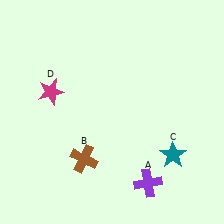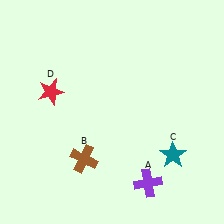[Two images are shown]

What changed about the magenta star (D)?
In Image 1, D is magenta. In Image 2, it changed to red.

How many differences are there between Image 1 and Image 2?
There is 1 difference between the two images.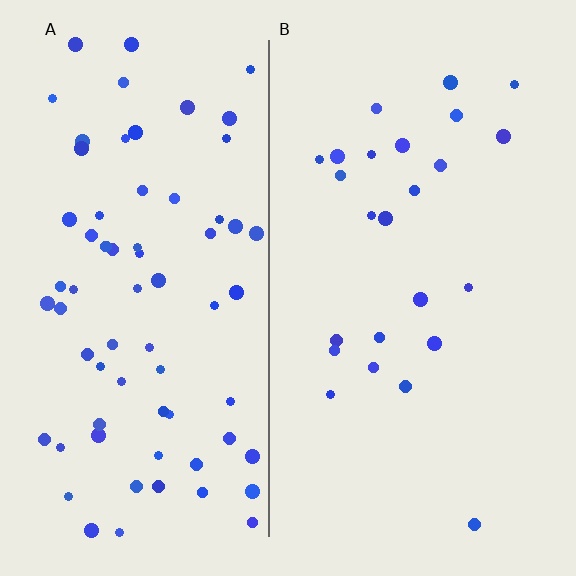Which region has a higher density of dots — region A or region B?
A (the left).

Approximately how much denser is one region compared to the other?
Approximately 2.9× — region A over region B.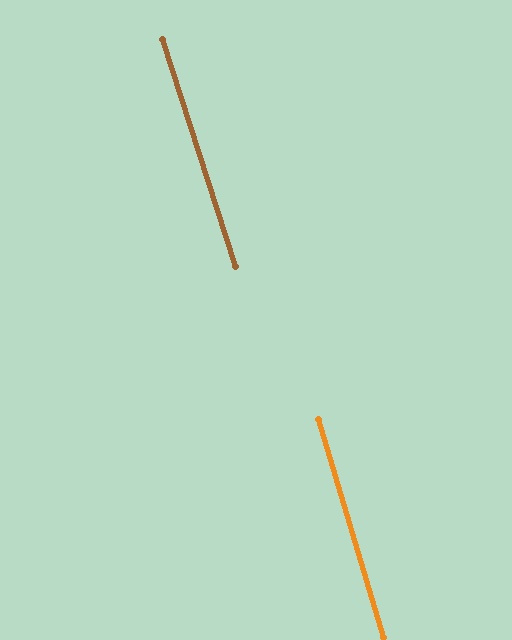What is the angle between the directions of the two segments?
Approximately 1 degree.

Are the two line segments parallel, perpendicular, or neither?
Parallel — their directions differ by only 1.3°.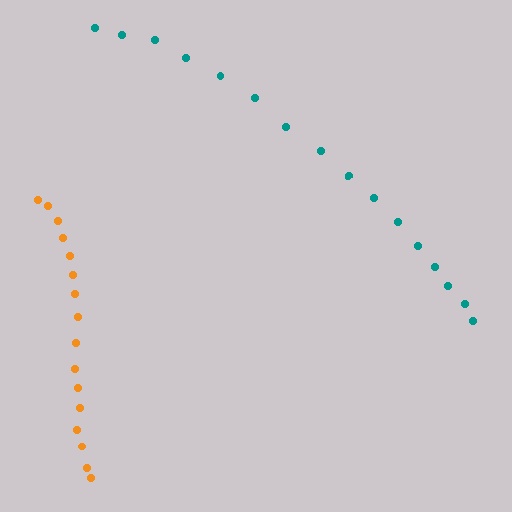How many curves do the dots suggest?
There are 2 distinct paths.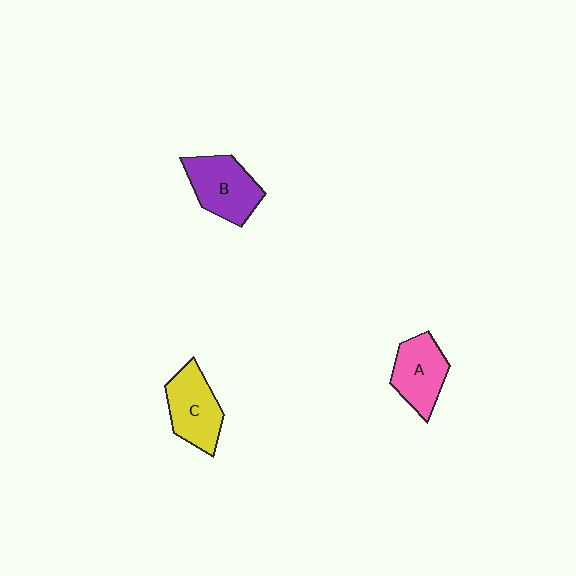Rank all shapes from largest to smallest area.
From largest to smallest: B (purple), C (yellow), A (pink).